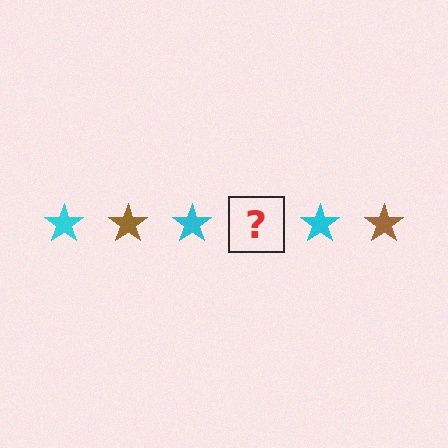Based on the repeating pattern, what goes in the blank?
The blank should be a brown star.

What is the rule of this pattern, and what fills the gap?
The rule is that the pattern cycles through cyan, brown stars. The gap should be filled with a brown star.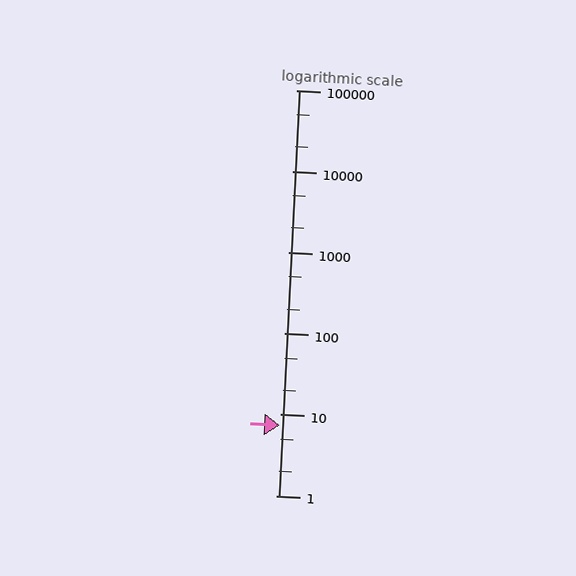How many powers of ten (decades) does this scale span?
The scale spans 5 decades, from 1 to 100000.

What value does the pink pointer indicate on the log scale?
The pointer indicates approximately 7.3.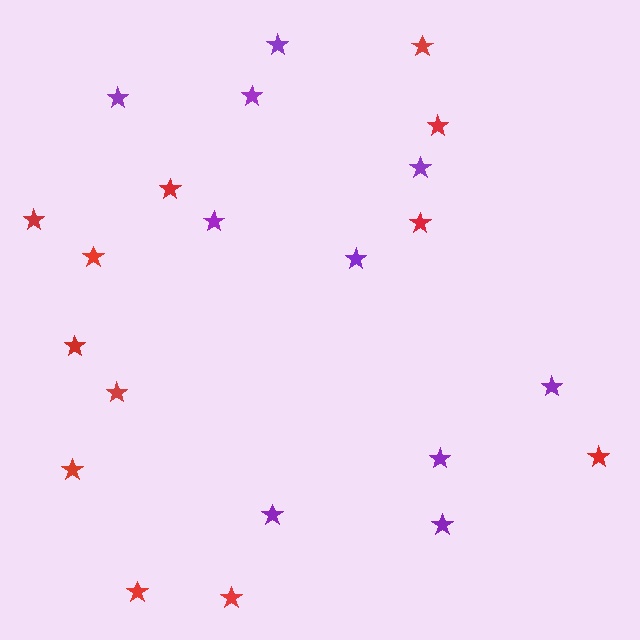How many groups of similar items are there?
There are 2 groups: one group of red stars (12) and one group of purple stars (10).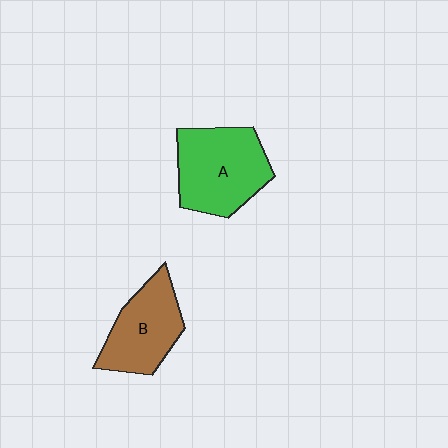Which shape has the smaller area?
Shape B (brown).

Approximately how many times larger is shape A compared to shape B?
Approximately 1.3 times.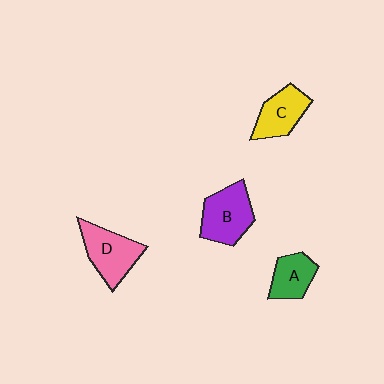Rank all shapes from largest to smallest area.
From largest to smallest: B (purple), D (pink), C (yellow), A (green).